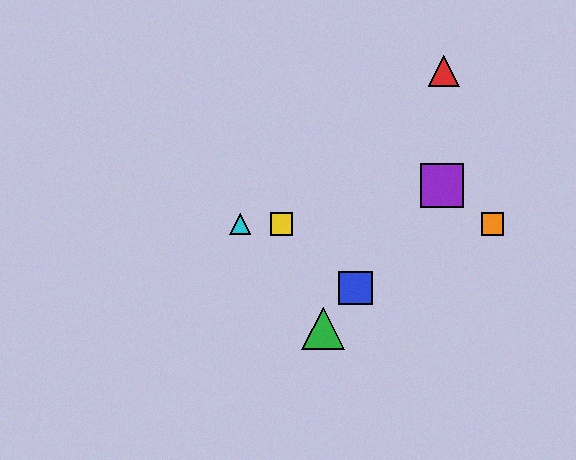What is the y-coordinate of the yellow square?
The yellow square is at y≈224.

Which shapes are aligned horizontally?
The yellow square, the orange square, the cyan triangle are aligned horizontally.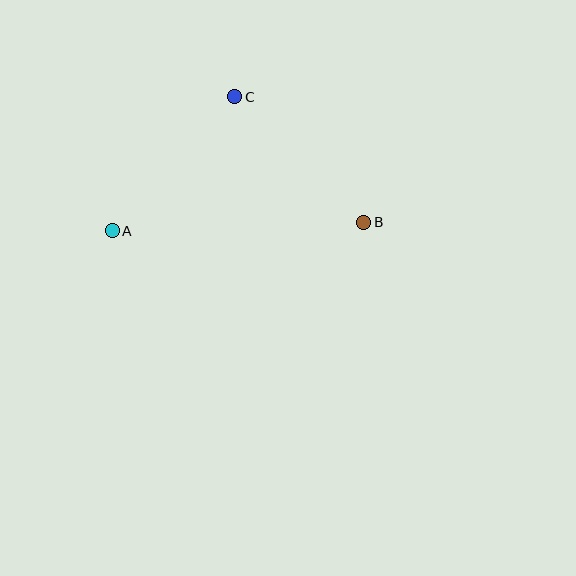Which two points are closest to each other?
Points B and C are closest to each other.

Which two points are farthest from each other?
Points A and B are farthest from each other.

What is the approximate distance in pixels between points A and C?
The distance between A and C is approximately 182 pixels.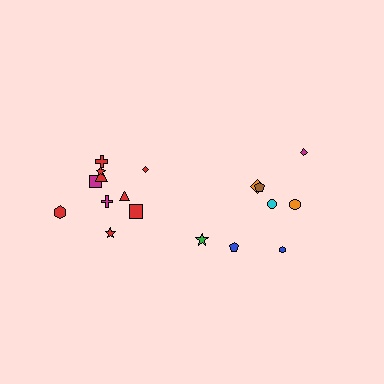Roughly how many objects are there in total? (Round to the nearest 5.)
Roughly 20 objects in total.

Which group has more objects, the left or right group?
The left group.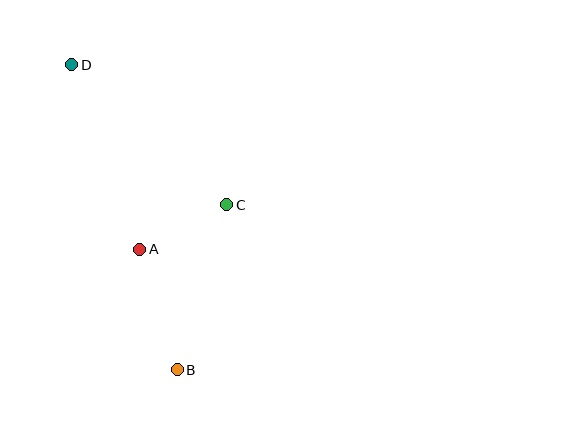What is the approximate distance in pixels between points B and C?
The distance between B and C is approximately 172 pixels.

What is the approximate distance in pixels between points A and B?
The distance between A and B is approximately 126 pixels.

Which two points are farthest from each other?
Points B and D are farthest from each other.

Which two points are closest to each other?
Points A and C are closest to each other.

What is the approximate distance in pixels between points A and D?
The distance between A and D is approximately 197 pixels.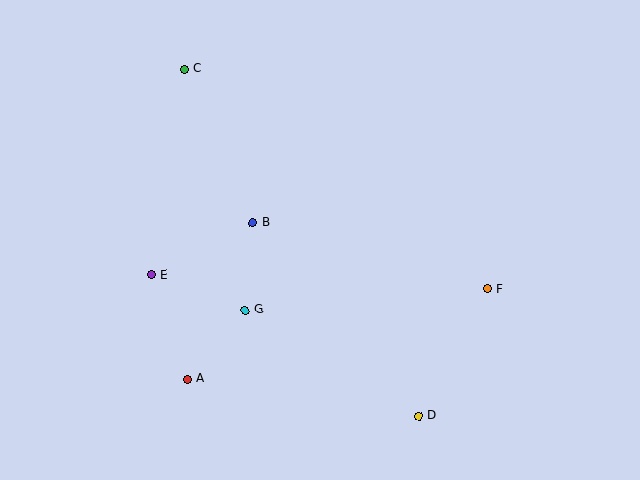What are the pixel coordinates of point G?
Point G is at (245, 310).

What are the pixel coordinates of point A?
Point A is at (187, 379).